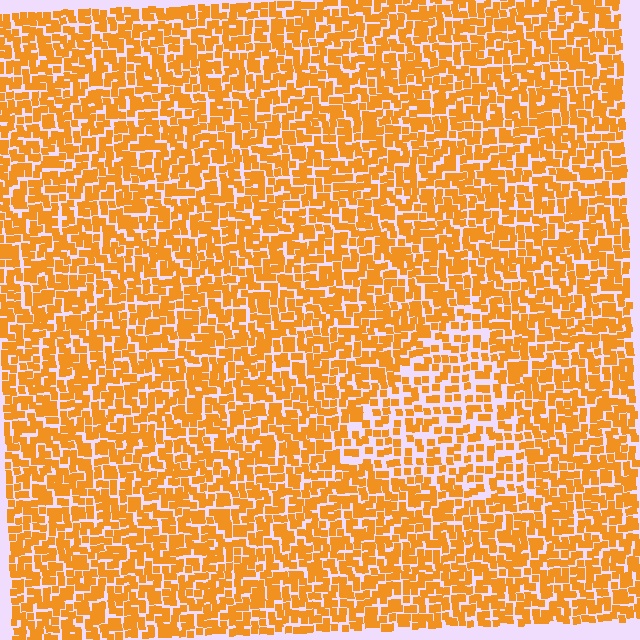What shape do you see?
I see a triangle.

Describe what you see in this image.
The image contains small orange elements arranged at two different densities. A triangle-shaped region is visible where the elements are less densely packed than the surrounding area.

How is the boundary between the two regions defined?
The boundary is defined by a change in element density (approximately 1.6x ratio). All elements are the same color, size, and shape.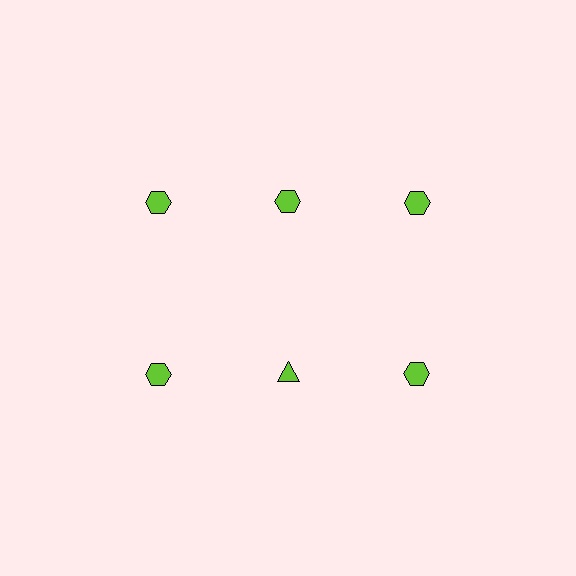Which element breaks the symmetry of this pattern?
The lime triangle in the second row, second from left column breaks the symmetry. All other shapes are lime hexagons.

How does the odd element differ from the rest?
It has a different shape: triangle instead of hexagon.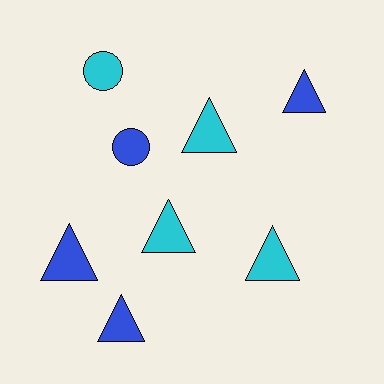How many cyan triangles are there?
There are 3 cyan triangles.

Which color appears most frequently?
Blue, with 4 objects.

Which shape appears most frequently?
Triangle, with 6 objects.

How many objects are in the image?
There are 8 objects.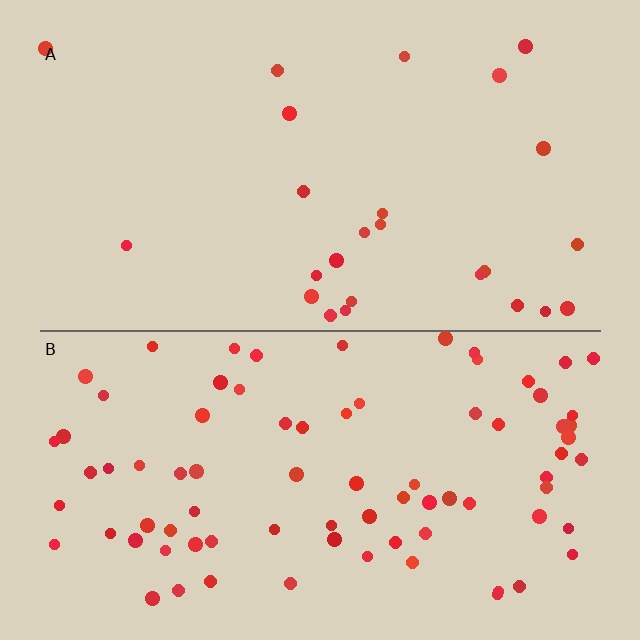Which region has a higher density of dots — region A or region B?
B (the bottom).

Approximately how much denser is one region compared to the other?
Approximately 3.3× — region B over region A.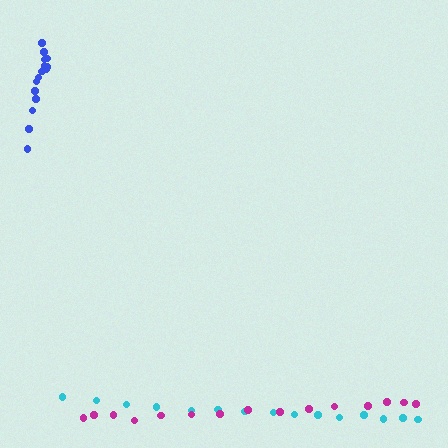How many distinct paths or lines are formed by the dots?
There are 3 distinct paths.